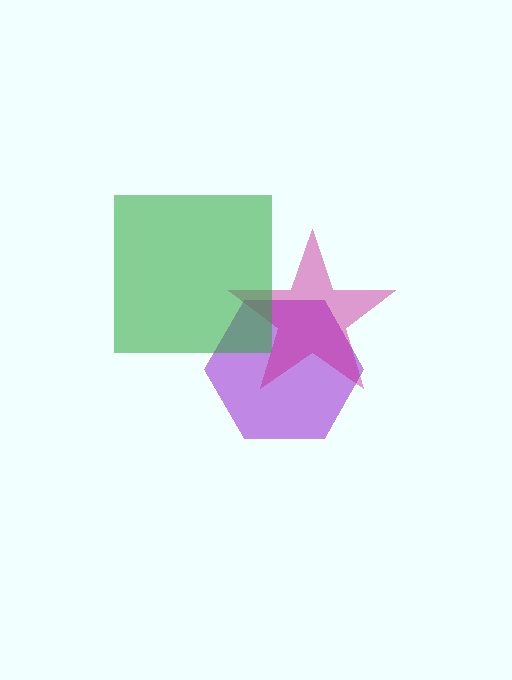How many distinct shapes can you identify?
There are 3 distinct shapes: a purple hexagon, a magenta star, a green square.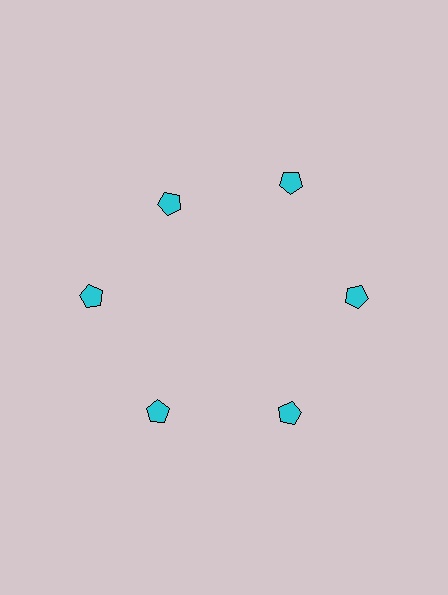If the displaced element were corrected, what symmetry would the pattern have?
It would have 6-fold rotational symmetry — the pattern would map onto itself every 60 degrees.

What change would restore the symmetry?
The symmetry would be restored by moving it outward, back onto the ring so that all 6 pentagons sit at equal angles and equal distance from the center.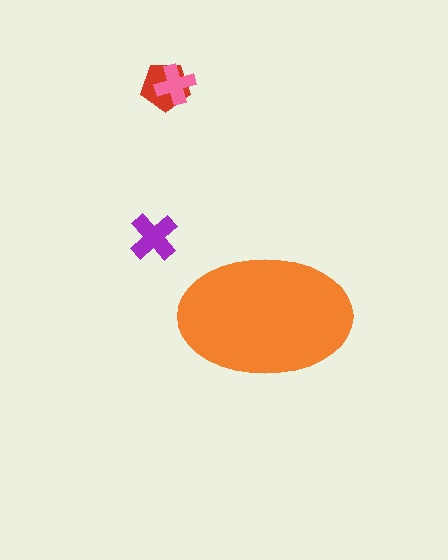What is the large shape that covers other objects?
An orange ellipse.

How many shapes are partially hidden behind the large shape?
0 shapes are partially hidden.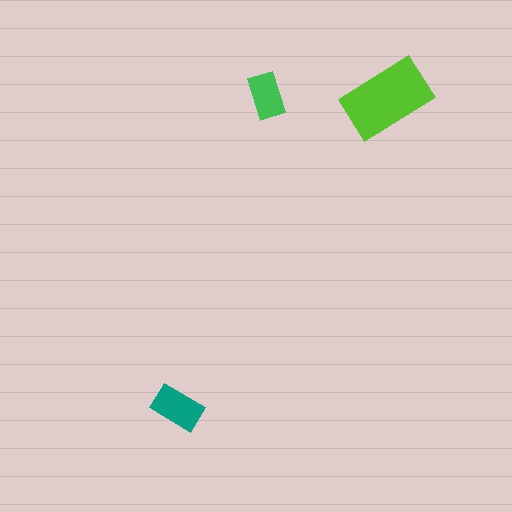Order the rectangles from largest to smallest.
the lime one, the teal one, the green one.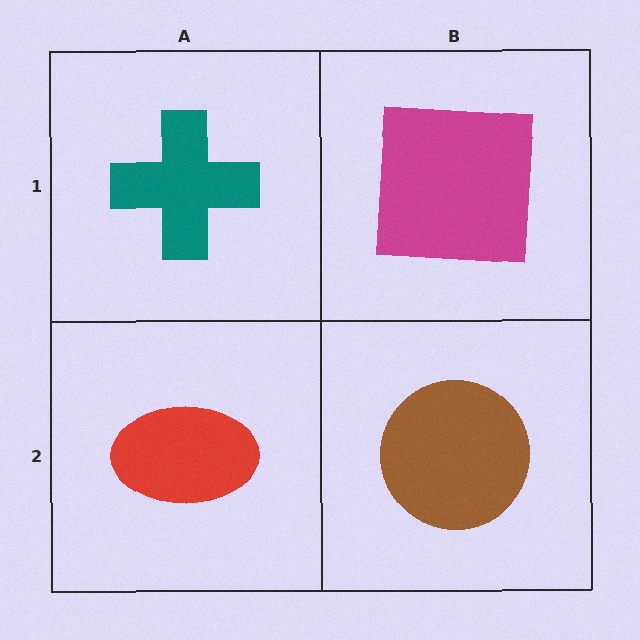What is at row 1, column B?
A magenta square.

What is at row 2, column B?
A brown circle.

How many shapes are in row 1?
2 shapes.